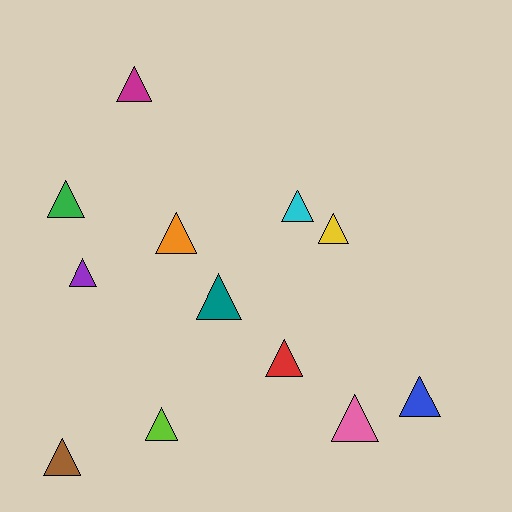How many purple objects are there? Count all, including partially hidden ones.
There is 1 purple object.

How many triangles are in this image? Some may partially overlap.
There are 12 triangles.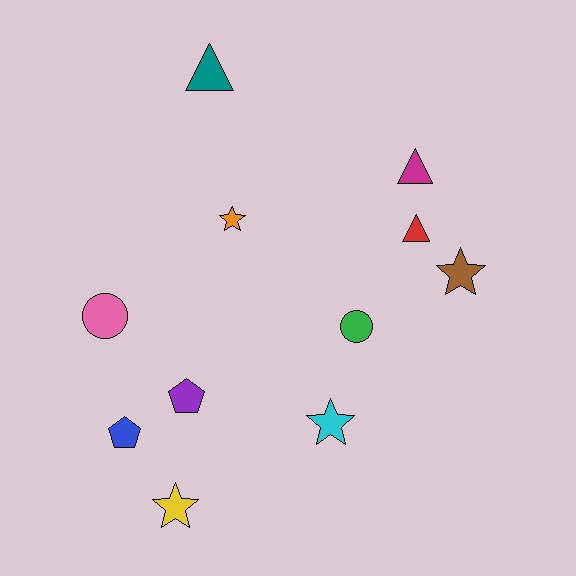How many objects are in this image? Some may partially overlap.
There are 11 objects.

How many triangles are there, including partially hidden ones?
There are 3 triangles.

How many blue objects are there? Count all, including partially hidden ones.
There is 1 blue object.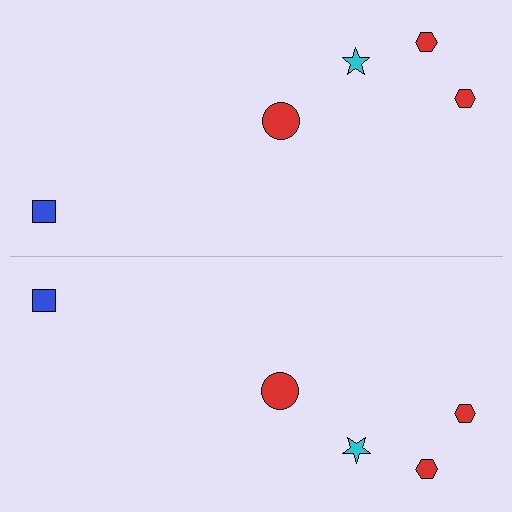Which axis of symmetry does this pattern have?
The pattern has a horizontal axis of symmetry running through the center of the image.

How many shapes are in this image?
There are 10 shapes in this image.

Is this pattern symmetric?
Yes, this pattern has bilateral (reflection) symmetry.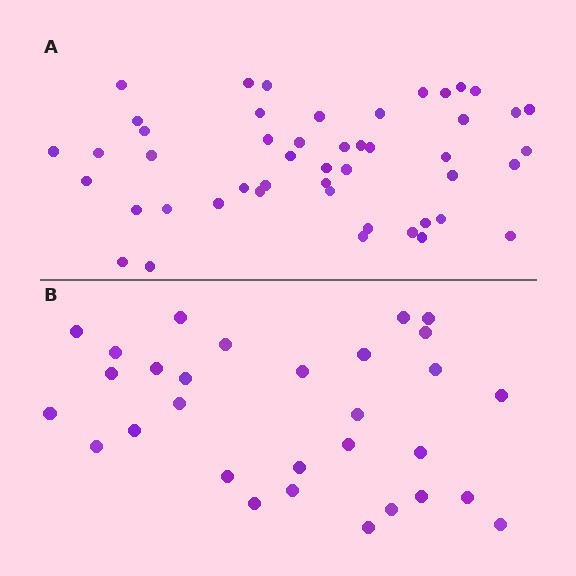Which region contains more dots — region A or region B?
Region A (the top region) has more dots.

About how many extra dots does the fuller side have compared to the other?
Region A has approximately 20 more dots than region B.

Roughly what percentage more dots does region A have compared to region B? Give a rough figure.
About 60% more.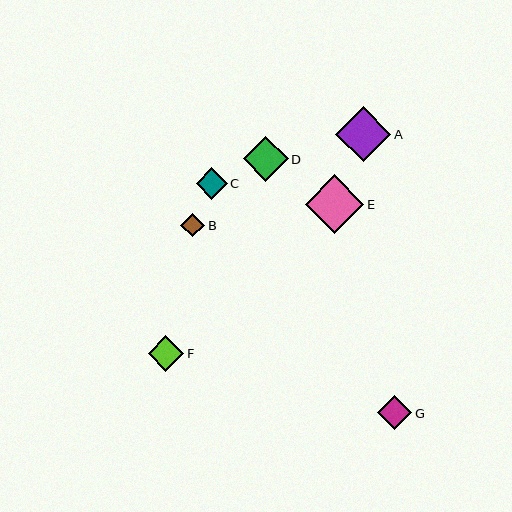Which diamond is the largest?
Diamond E is the largest with a size of approximately 59 pixels.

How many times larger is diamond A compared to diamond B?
Diamond A is approximately 2.3 times the size of diamond B.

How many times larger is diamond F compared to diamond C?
Diamond F is approximately 1.1 times the size of diamond C.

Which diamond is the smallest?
Diamond B is the smallest with a size of approximately 24 pixels.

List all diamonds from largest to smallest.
From largest to smallest: E, A, D, F, G, C, B.